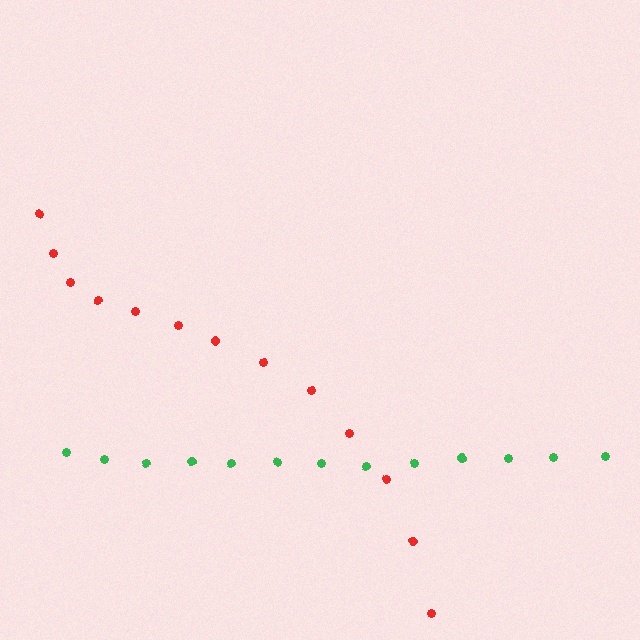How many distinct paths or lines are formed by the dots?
There are 2 distinct paths.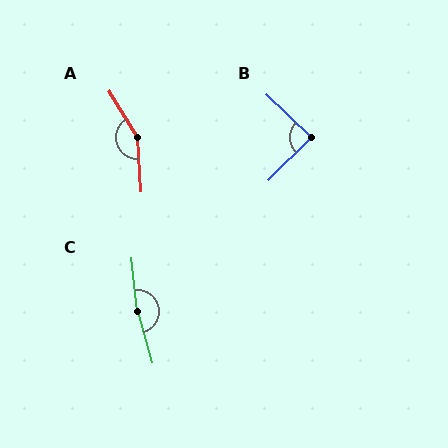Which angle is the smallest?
B, at approximately 89 degrees.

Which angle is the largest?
C, at approximately 169 degrees.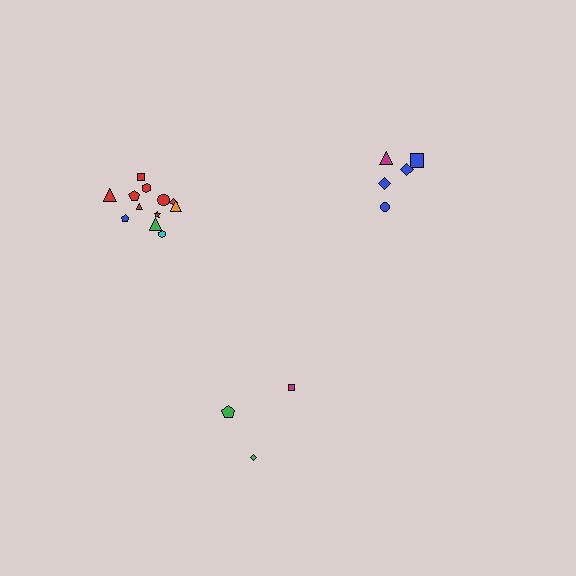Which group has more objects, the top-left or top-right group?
The top-left group.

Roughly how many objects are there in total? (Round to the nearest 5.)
Roughly 20 objects in total.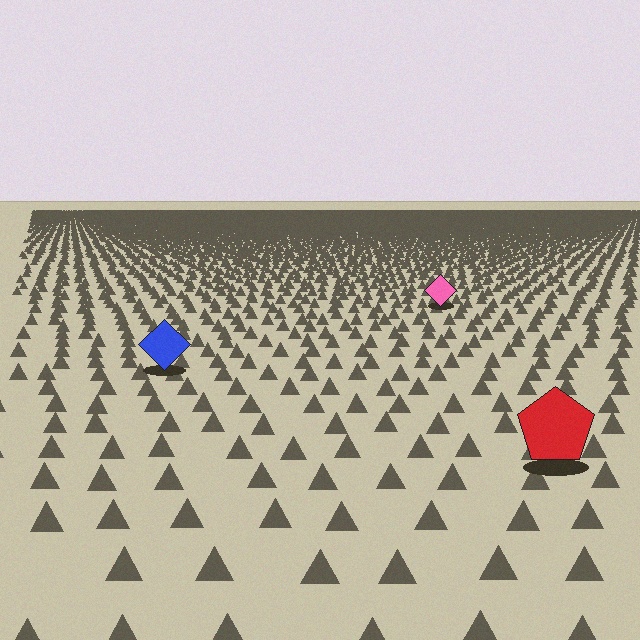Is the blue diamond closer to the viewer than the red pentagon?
No. The red pentagon is closer — you can tell from the texture gradient: the ground texture is coarser near it.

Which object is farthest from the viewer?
The pink diamond is farthest from the viewer. It appears smaller and the ground texture around it is denser.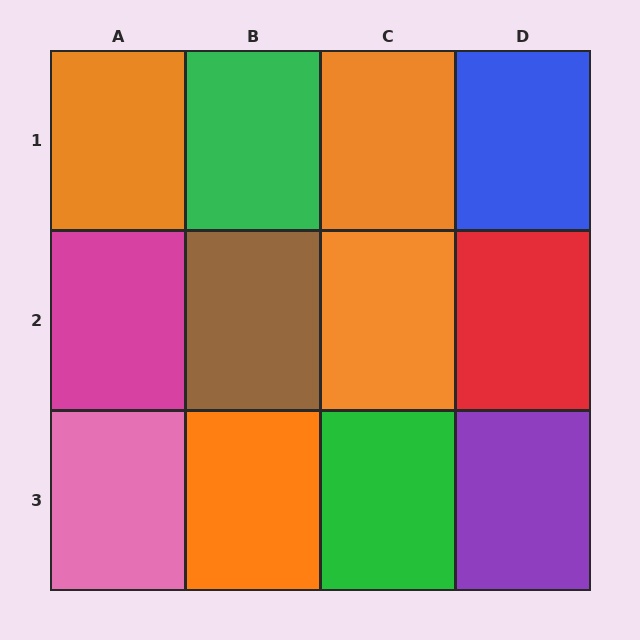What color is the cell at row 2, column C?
Orange.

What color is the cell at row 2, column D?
Red.